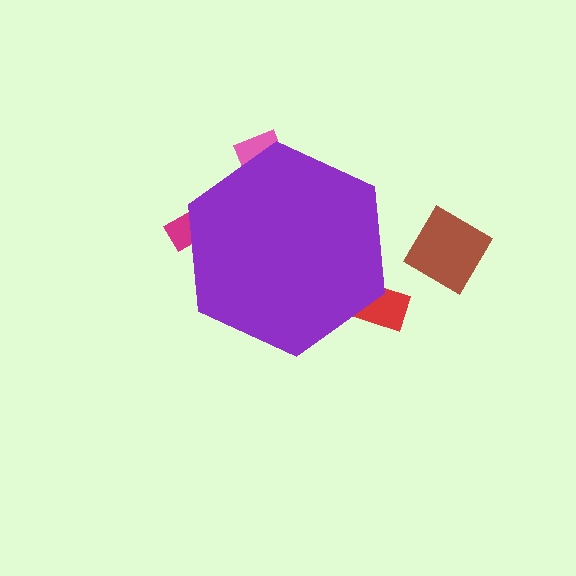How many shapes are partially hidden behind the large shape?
3 shapes are partially hidden.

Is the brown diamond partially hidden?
No, the brown diamond is fully visible.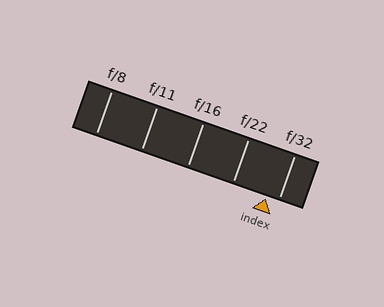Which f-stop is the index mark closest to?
The index mark is closest to f/32.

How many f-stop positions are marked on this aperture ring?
There are 5 f-stop positions marked.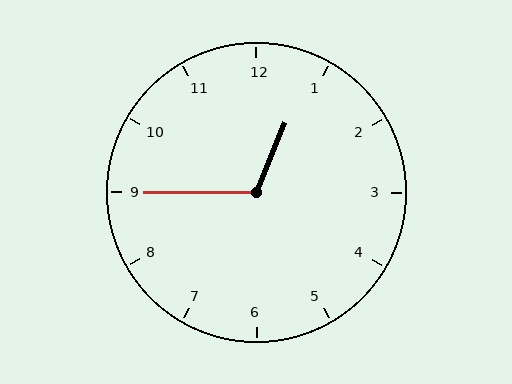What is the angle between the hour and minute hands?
Approximately 112 degrees.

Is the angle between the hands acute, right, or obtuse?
It is obtuse.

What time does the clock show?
12:45.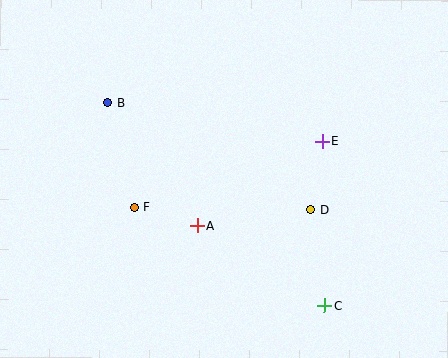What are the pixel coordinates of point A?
Point A is at (197, 225).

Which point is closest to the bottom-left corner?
Point F is closest to the bottom-left corner.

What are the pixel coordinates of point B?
Point B is at (108, 102).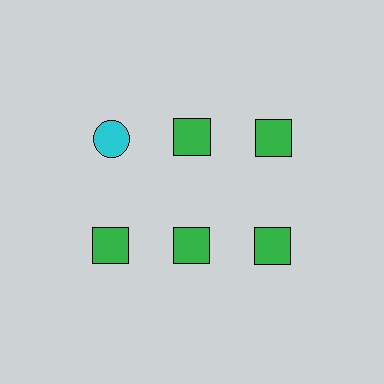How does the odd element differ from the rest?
It differs in both color (cyan instead of green) and shape (circle instead of square).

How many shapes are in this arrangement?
There are 6 shapes arranged in a grid pattern.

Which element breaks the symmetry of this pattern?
The cyan circle in the top row, leftmost column breaks the symmetry. All other shapes are green squares.